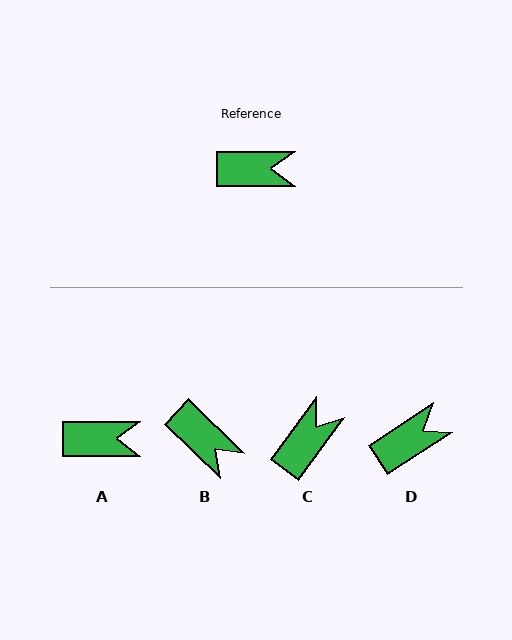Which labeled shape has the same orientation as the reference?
A.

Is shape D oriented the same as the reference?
No, it is off by about 33 degrees.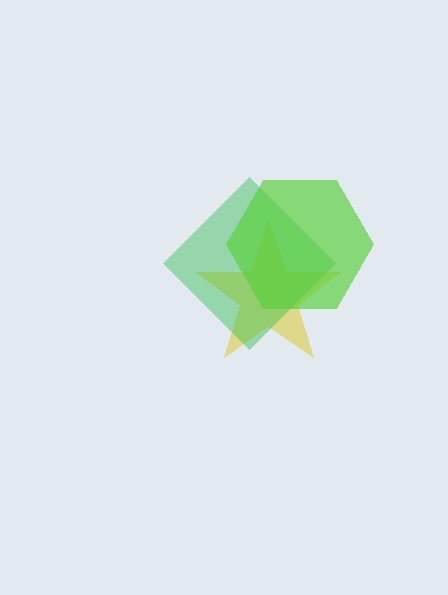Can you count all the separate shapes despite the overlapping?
Yes, there are 3 separate shapes.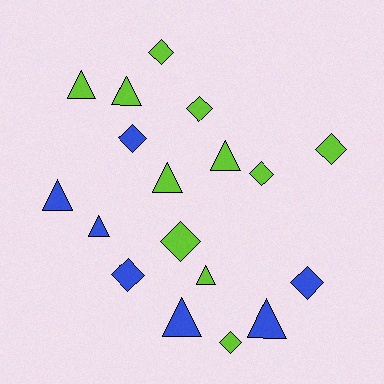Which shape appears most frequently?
Diamond, with 9 objects.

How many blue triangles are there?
There are 4 blue triangles.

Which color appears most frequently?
Lime, with 11 objects.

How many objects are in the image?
There are 18 objects.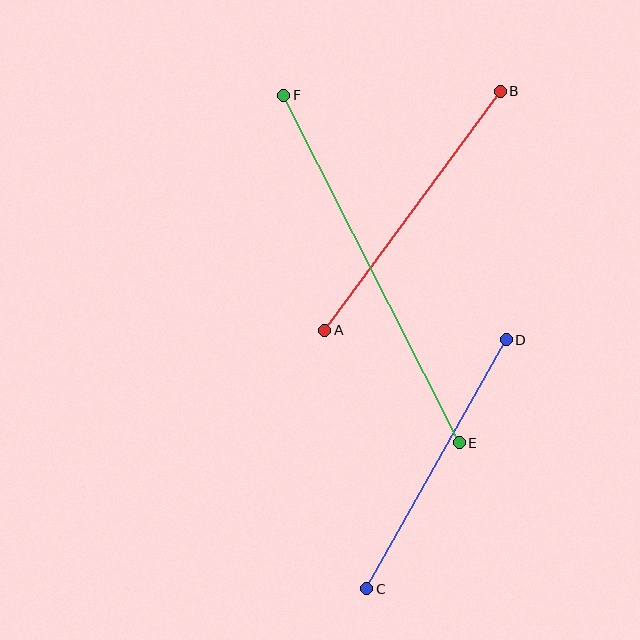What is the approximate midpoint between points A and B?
The midpoint is at approximately (413, 211) pixels.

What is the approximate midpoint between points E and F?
The midpoint is at approximately (371, 269) pixels.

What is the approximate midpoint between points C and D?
The midpoint is at approximately (437, 464) pixels.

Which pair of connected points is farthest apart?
Points E and F are farthest apart.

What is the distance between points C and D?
The distance is approximately 285 pixels.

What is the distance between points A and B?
The distance is approximately 296 pixels.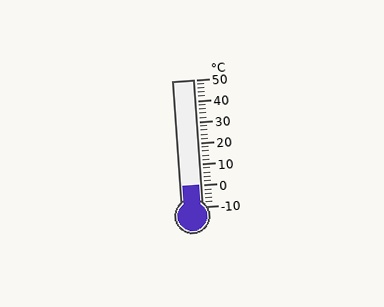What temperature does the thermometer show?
The thermometer shows approximately 0°C.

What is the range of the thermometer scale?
The thermometer scale ranges from -10°C to 50°C.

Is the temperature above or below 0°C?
The temperature is at 0°C.